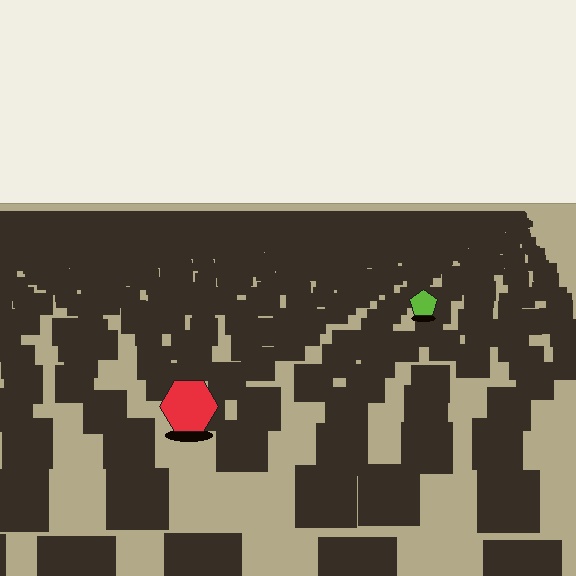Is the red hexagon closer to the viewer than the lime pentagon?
Yes. The red hexagon is closer — you can tell from the texture gradient: the ground texture is coarser near it.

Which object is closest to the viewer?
The red hexagon is closest. The texture marks near it are larger and more spread out.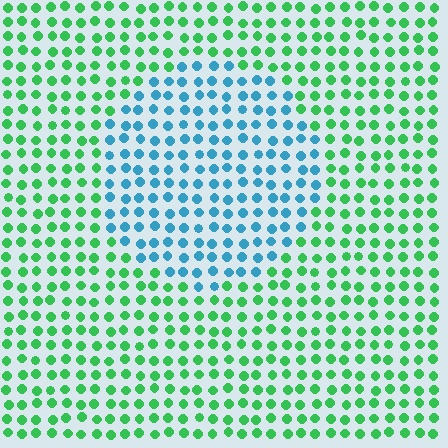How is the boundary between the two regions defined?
The boundary is defined purely by a slight shift in hue (about 63 degrees). Spacing, size, and orientation are identical on both sides.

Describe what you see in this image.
The image is filled with small green elements in a uniform arrangement. A circle-shaped region is visible where the elements are tinted to a slightly different hue, forming a subtle color boundary.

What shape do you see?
I see a circle.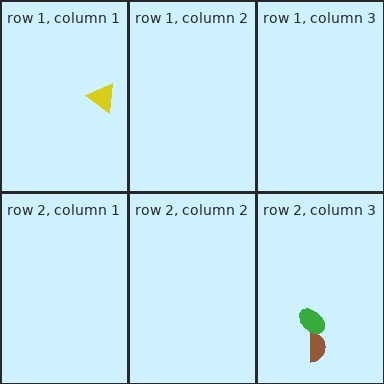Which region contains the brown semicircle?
The row 2, column 3 region.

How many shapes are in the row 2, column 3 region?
2.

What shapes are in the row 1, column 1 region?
The yellow triangle.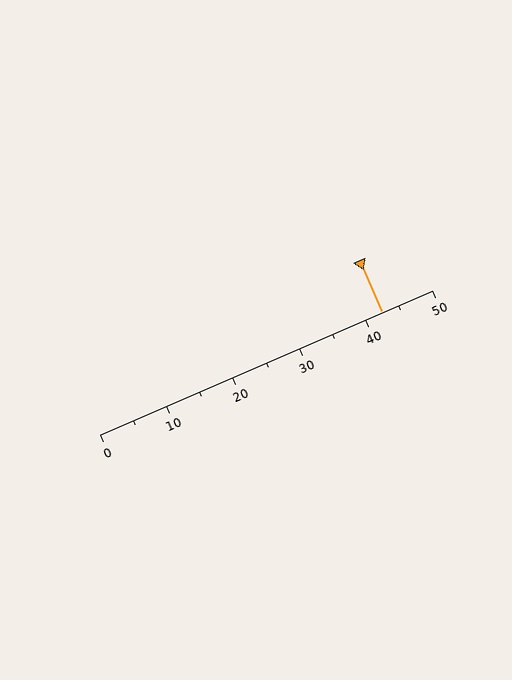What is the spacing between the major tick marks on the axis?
The major ticks are spaced 10 apart.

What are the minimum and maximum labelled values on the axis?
The axis runs from 0 to 50.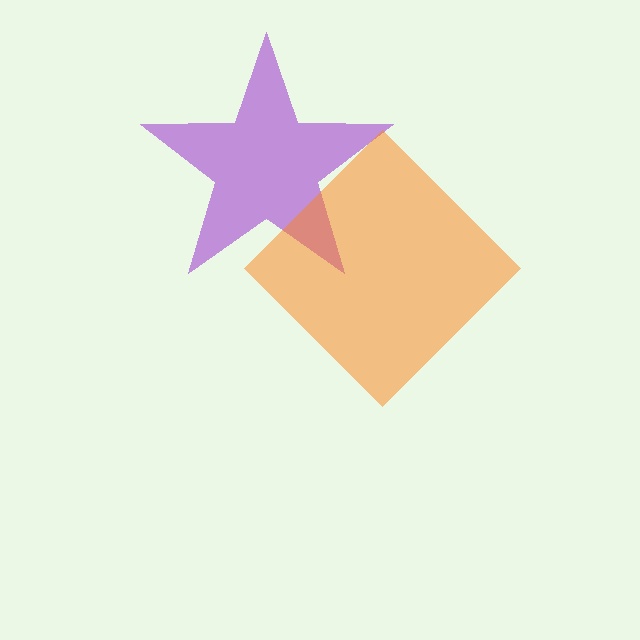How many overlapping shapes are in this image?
There are 2 overlapping shapes in the image.